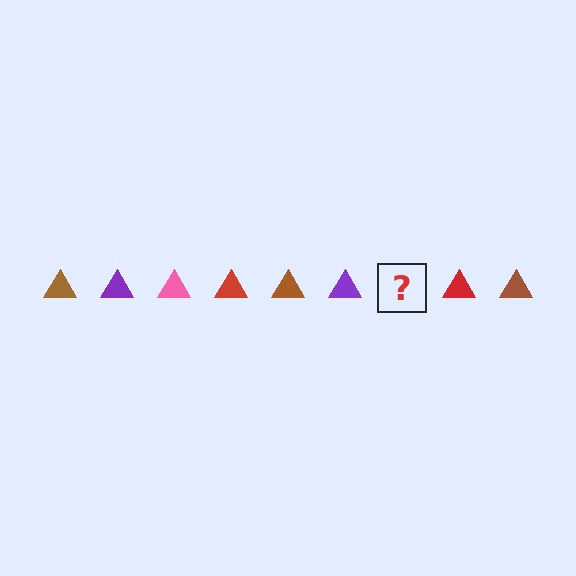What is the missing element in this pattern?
The missing element is a pink triangle.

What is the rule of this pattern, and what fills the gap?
The rule is that the pattern cycles through brown, purple, pink, red triangles. The gap should be filled with a pink triangle.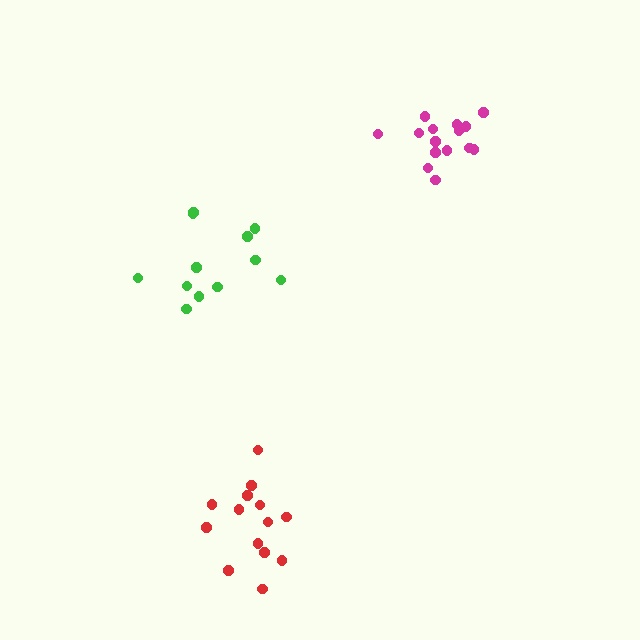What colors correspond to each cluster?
The clusters are colored: red, green, magenta.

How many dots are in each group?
Group 1: 14 dots, Group 2: 12 dots, Group 3: 15 dots (41 total).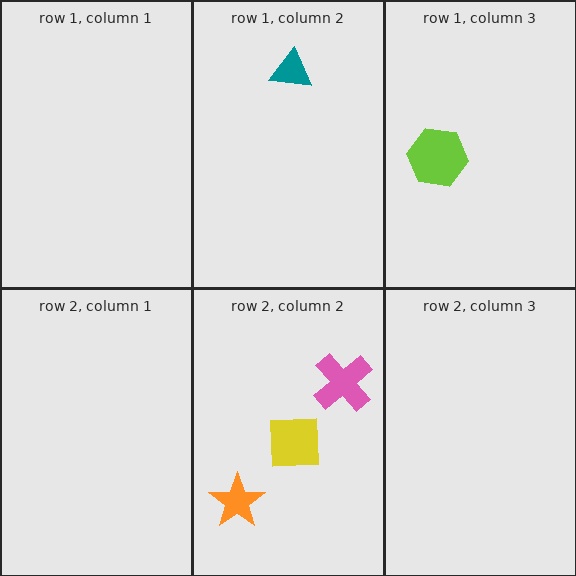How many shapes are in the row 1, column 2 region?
1.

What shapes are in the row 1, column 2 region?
The teal triangle.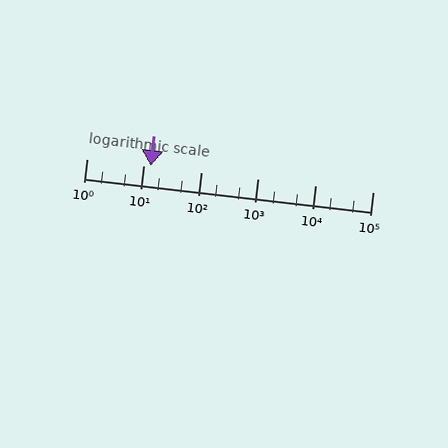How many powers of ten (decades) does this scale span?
The scale spans 5 decades, from 1 to 100000.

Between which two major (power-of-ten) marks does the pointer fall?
The pointer is between 10 and 100.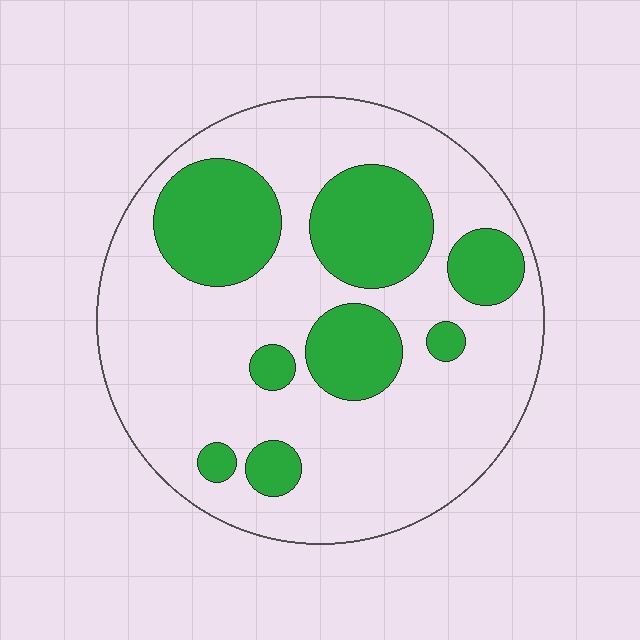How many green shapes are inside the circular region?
8.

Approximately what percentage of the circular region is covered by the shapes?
Approximately 30%.